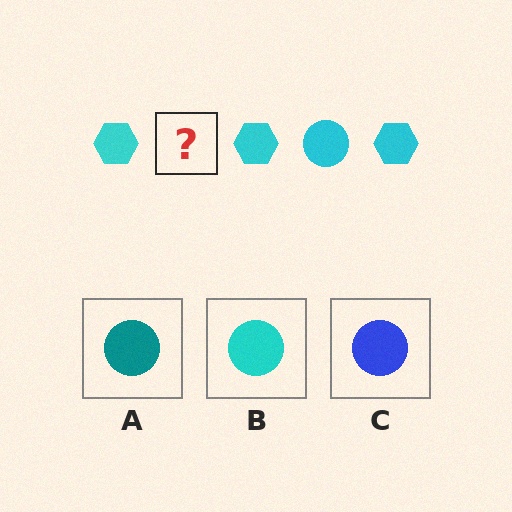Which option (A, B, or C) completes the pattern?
B.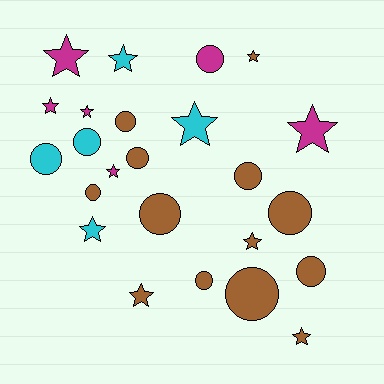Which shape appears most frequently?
Circle, with 12 objects.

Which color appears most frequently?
Brown, with 13 objects.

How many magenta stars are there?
There are 5 magenta stars.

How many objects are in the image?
There are 24 objects.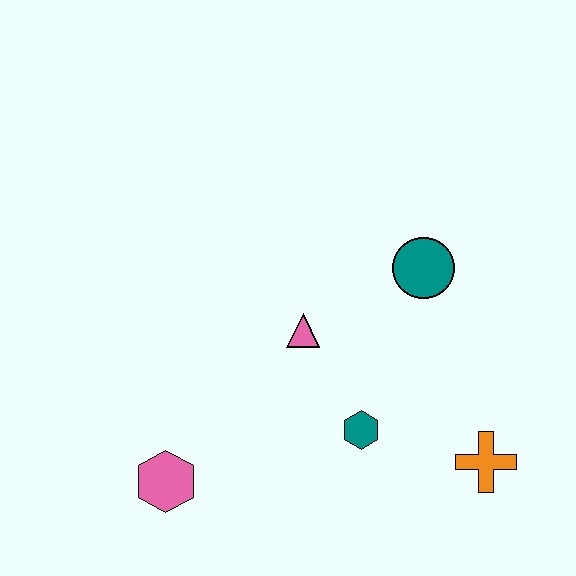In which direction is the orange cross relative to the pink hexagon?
The orange cross is to the right of the pink hexagon.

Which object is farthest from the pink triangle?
The orange cross is farthest from the pink triangle.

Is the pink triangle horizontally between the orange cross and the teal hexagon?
No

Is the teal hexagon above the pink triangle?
No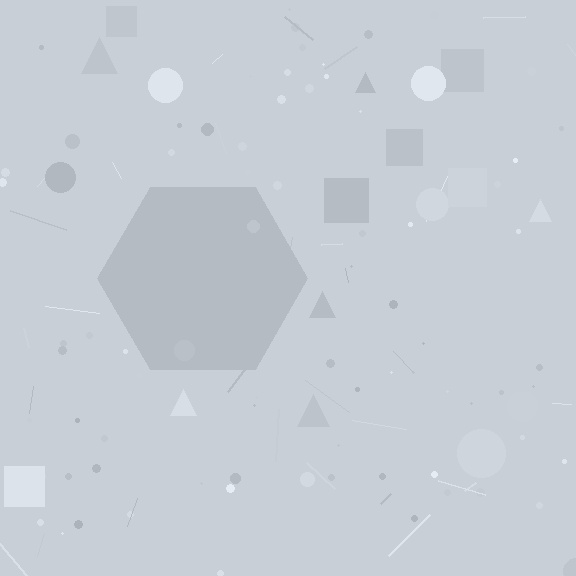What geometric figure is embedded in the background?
A hexagon is embedded in the background.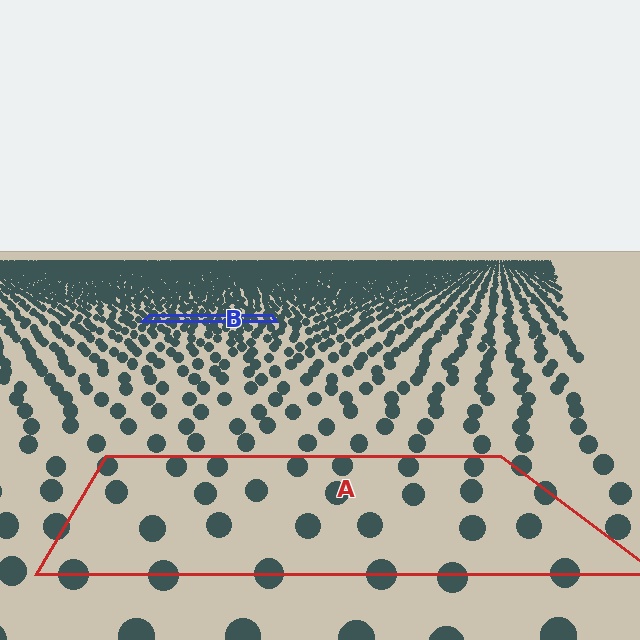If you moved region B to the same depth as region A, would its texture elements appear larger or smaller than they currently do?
They would appear larger. At a closer depth, the same texture elements are projected at a bigger on-screen size.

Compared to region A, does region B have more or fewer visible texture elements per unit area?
Region B has more texture elements per unit area — they are packed more densely because it is farther away.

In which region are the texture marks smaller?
The texture marks are smaller in region B, because it is farther away.